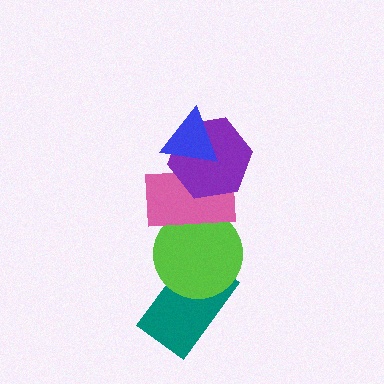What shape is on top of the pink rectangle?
The purple hexagon is on top of the pink rectangle.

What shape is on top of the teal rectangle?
The lime circle is on top of the teal rectangle.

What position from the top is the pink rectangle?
The pink rectangle is 3rd from the top.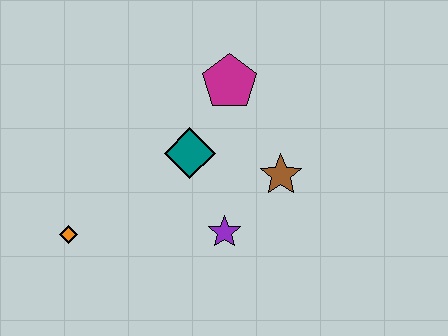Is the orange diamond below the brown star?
Yes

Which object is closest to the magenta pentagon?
The teal diamond is closest to the magenta pentagon.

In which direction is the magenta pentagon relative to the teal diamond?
The magenta pentagon is above the teal diamond.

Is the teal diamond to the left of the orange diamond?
No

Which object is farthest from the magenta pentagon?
The orange diamond is farthest from the magenta pentagon.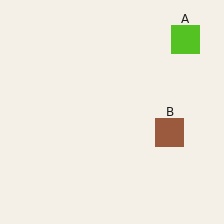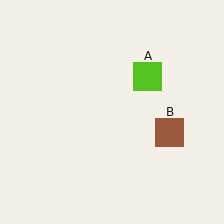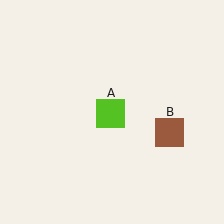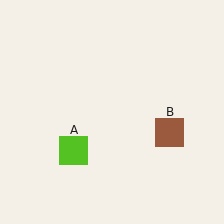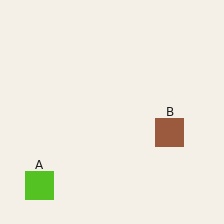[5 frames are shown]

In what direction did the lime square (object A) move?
The lime square (object A) moved down and to the left.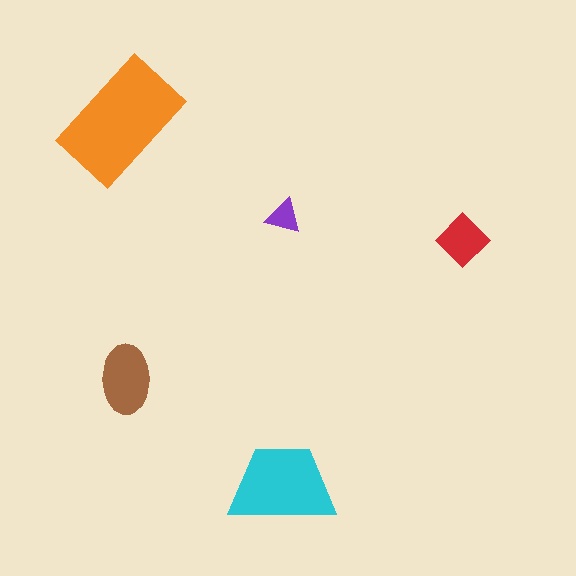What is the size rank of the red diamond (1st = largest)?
4th.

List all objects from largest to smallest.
The orange rectangle, the cyan trapezoid, the brown ellipse, the red diamond, the purple triangle.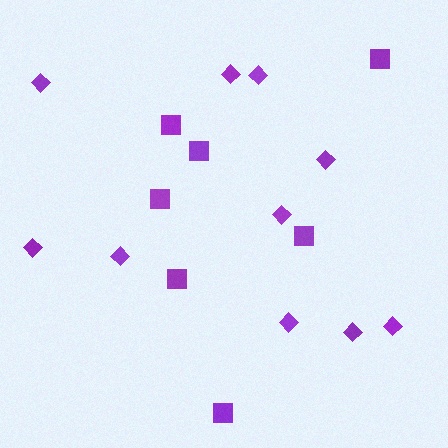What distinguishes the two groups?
There are 2 groups: one group of diamonds (10) and one group of squares (7).